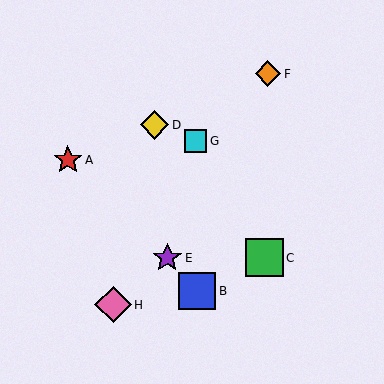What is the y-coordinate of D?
Object D is at y≈125.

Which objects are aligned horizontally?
Objects C, E are aligned horizontally.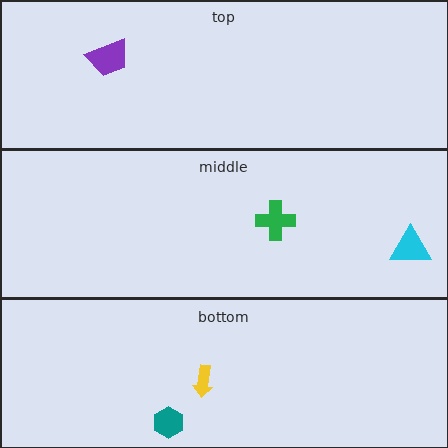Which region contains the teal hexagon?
The bottom region.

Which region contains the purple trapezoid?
The top region.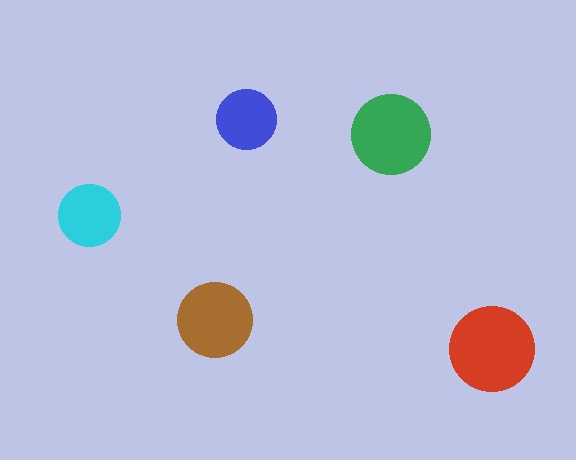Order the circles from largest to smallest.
the red one, the green one, the brown one, the cyan one, the blue one.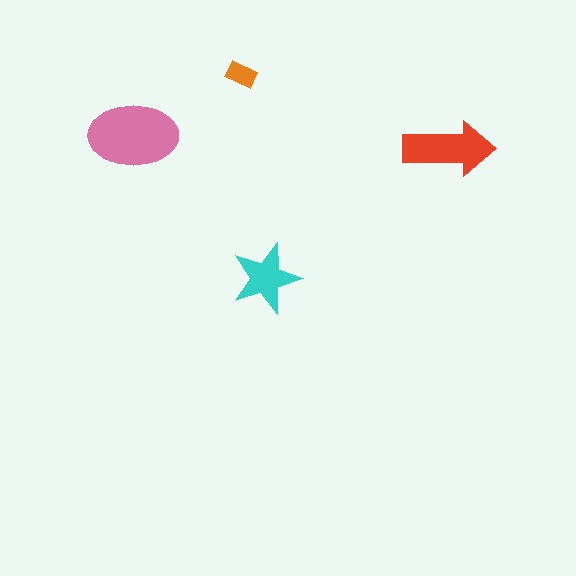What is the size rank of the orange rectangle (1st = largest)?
4th.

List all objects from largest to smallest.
The pink ellipse, the red arrow, the cyan star, the orange rectangle.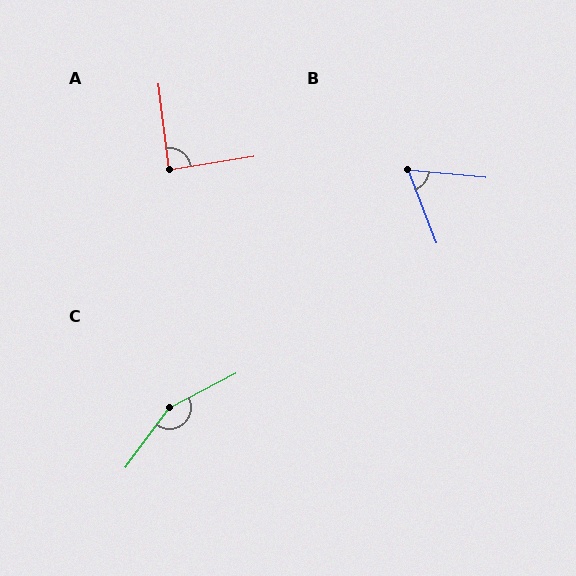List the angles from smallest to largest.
B (64°), A (88°), C (154°).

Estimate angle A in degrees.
Approximately 88 degrees.